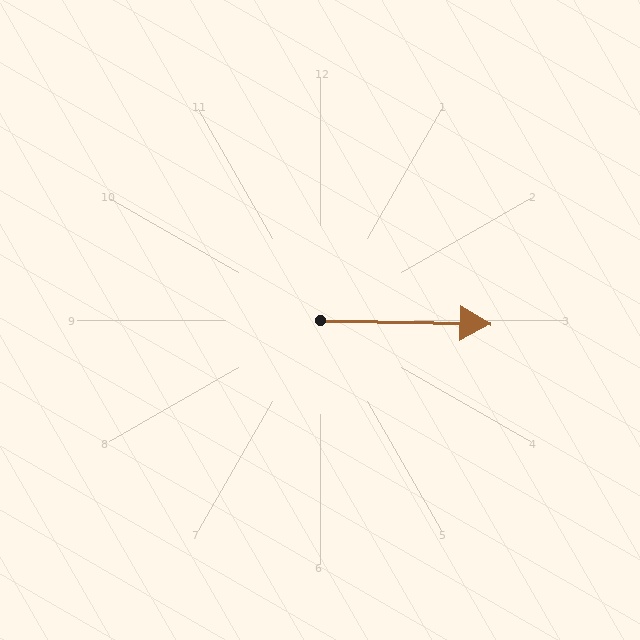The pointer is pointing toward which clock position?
Roughly 3 o'clock.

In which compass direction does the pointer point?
East.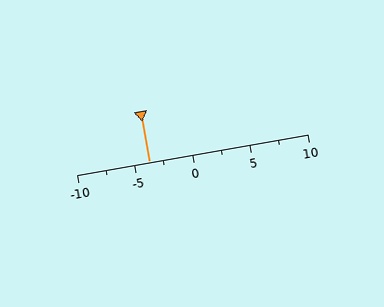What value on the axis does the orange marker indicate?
The marker indicates approximately -3.8.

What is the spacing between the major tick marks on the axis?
The major ticks are spaced 5 apart.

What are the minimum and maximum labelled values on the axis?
The axis runs from -10 to 10.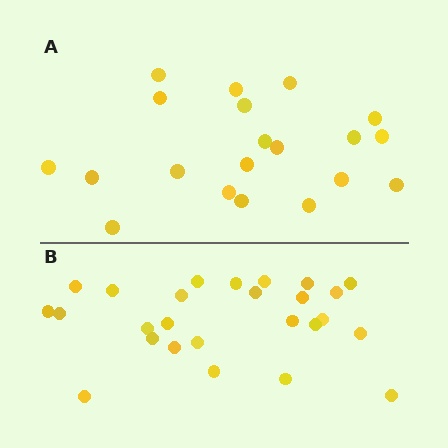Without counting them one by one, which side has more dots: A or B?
Region B (the bottom region) has more dots.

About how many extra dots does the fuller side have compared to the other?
Region B has about 6 more dots than region A.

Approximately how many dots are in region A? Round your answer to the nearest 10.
About 20 dots.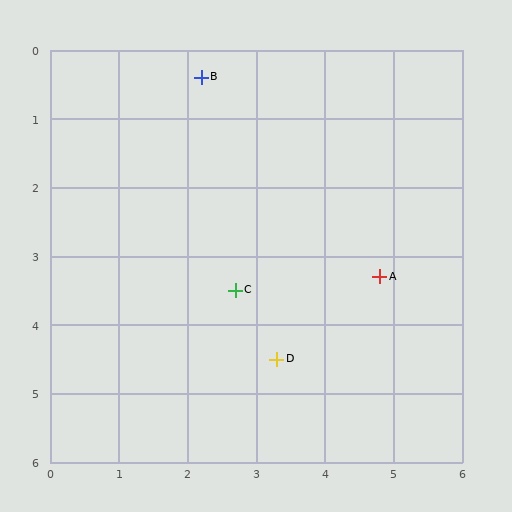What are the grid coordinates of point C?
Point C is at approximately (2.7, 3.5).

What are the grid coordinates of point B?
Point B is at approximately (2.2, 0.4).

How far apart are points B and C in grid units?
Points B and C are about 3.1 grid units apart.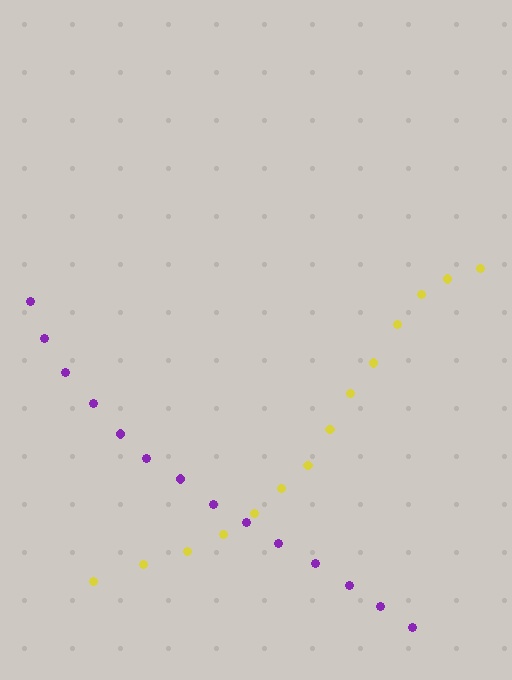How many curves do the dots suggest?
There are 2 distinct paths.